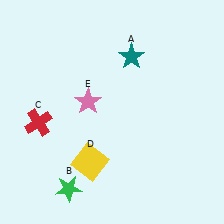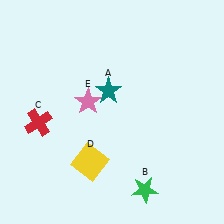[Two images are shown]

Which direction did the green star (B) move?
The green star (B) moved right.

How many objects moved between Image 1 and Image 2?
2 objects moved between the two images.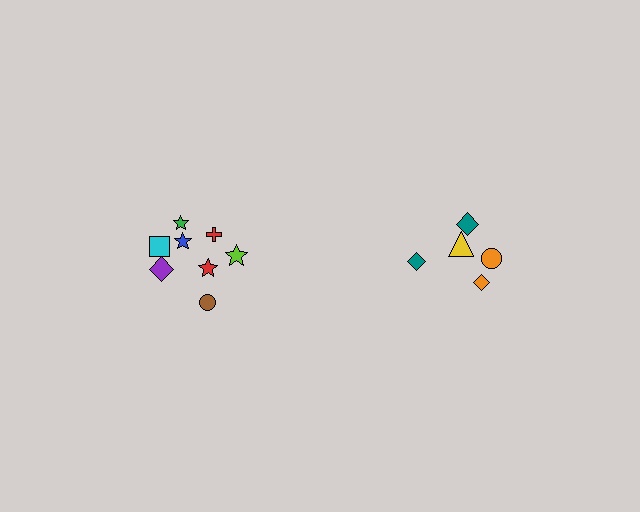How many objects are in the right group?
There are 5 objects.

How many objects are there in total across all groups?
There are 13 objects.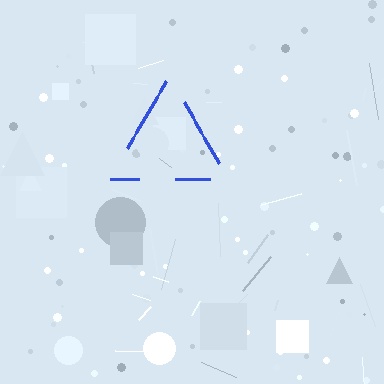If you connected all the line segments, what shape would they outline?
They would outline a triangle.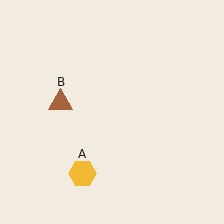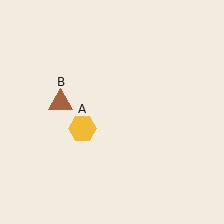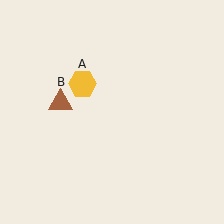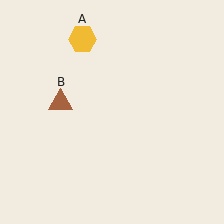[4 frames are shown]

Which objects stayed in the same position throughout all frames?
Brown triangle (object B) remained stationary.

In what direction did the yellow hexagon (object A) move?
The yellow hexagon (object A) moved up.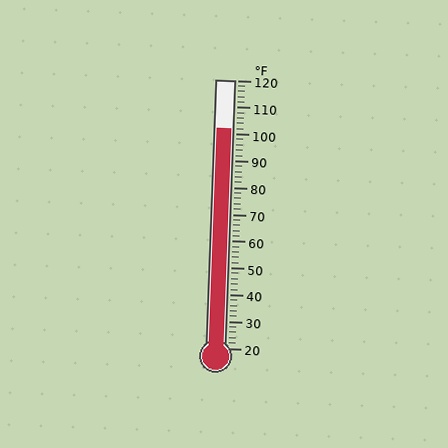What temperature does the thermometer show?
The thermometer shows approximately 102°F.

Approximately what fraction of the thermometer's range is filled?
The thermometer is filled to approximately 80% of its range.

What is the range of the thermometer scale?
The thermometer scale ranges from 20°F to 120°F.